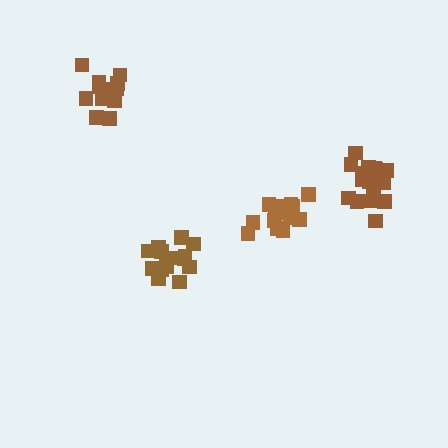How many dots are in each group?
Group 1: 15 dots, Group 2: 15 dots, Group 3: 14 dots, Group 4: 19 dots (63 total).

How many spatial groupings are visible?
There are 4 spatial groupings.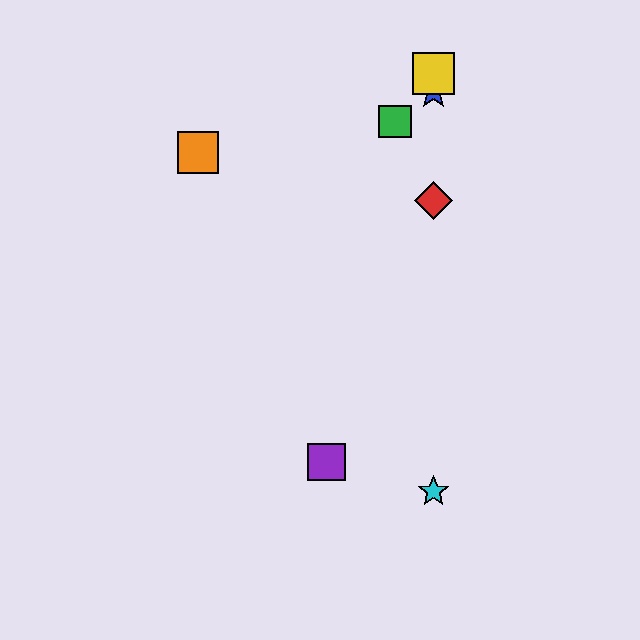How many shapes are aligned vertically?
4 shapes (the red diamond, the blue star, the yellow square, the cyan star) are aligned vertically.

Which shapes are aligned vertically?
The red diamond, the blue star, the yellow square, the cyan star are aligned vertically.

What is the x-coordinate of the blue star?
The blue star is at x≈433.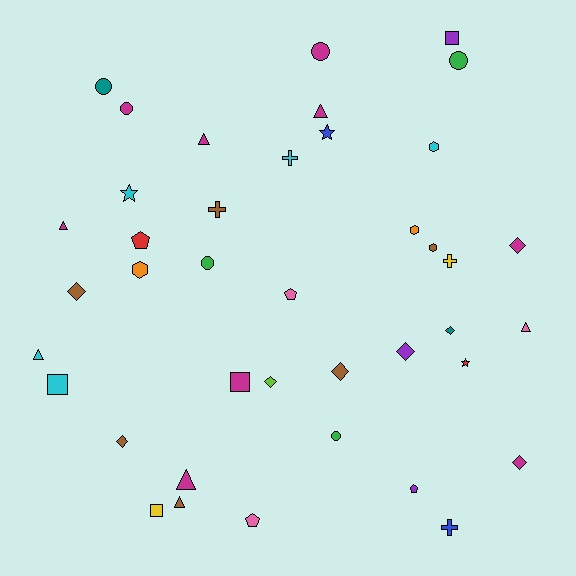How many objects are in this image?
There are 40 objects.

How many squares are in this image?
There are 4 squares.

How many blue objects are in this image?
There are 2 blue objects.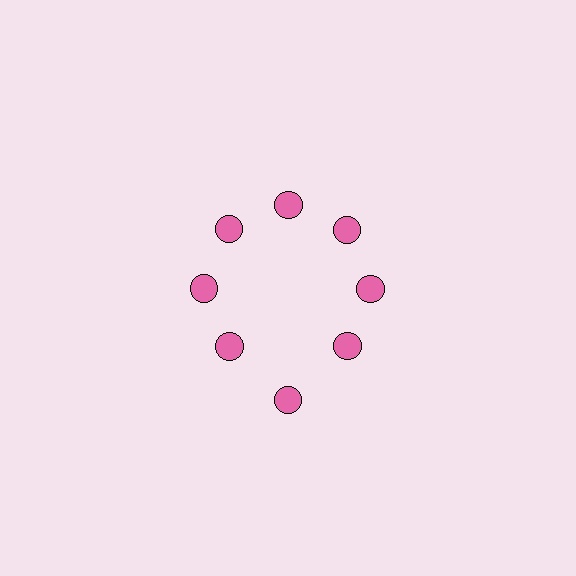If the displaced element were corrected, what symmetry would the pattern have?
It would have 8-fold rotational symmetry — the pattern would map onto itself every 45 degrees.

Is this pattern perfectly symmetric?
No. The 8 pink circles are arranged in a ring, but one element near the 6 o'clock position is pushed outward from the center, breaking the 8-fold rotational symmetry.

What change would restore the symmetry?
The symmetry would be restored by moving it inward, back onto the ring so that all 8 circles sit at equal angles and equal distance from the center.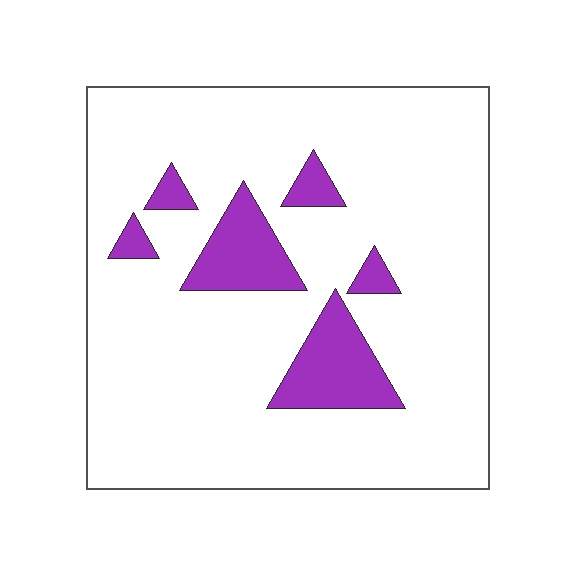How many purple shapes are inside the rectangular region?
6.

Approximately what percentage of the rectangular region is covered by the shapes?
Approximately 15%.